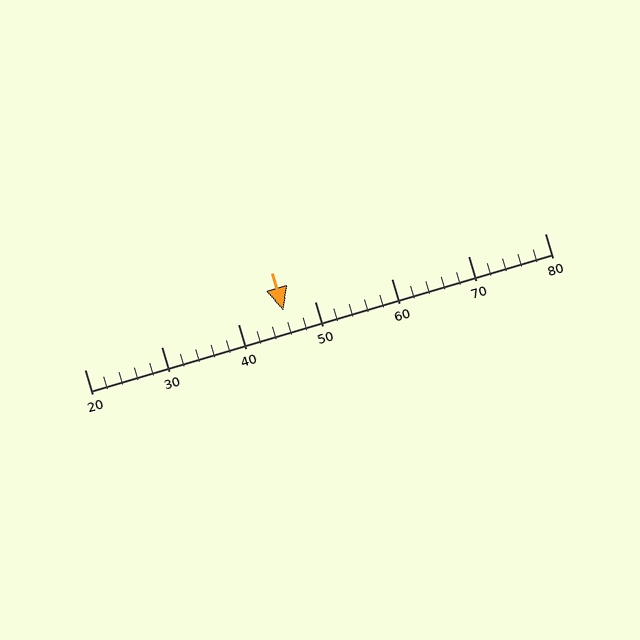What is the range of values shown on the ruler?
The ruler shows values from 20 to 80.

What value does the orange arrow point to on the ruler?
The orange arrow points to approximately 46.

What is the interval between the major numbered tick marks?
The major tick marks are spaced 10 units apart.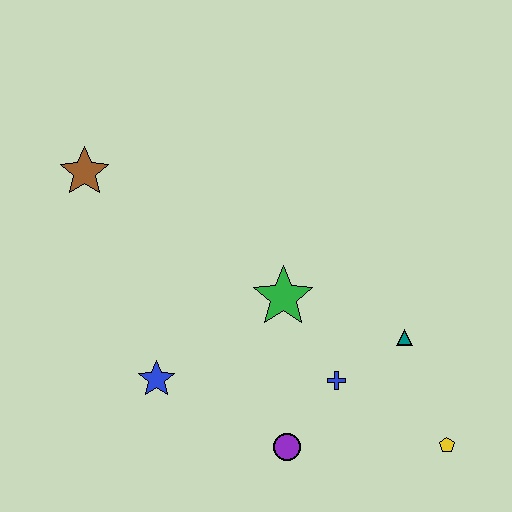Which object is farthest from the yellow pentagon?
The brown star is farthest from the yellow pentagon.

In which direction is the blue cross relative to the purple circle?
The blue cross is above the purple circle.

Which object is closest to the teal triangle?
The blue cross is closest to the teal triangle.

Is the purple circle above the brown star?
No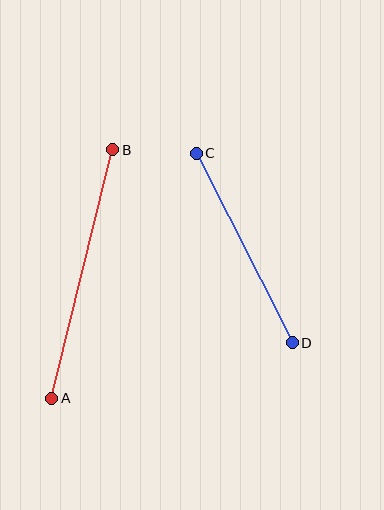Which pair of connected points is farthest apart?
Points A and B are farthest apart.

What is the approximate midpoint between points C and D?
The midpoint is at approximately (244, 248) pixels.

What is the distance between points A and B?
The distance is approximately 256 pixels.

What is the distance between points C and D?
The distance is approximately 213 pixels.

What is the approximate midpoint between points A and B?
The midpoint is at approximately (82, 274) pixels.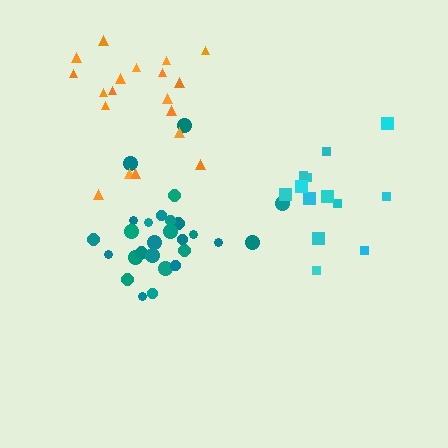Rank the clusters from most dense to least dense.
teal, orange, cyan.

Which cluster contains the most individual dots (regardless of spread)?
Teal (28).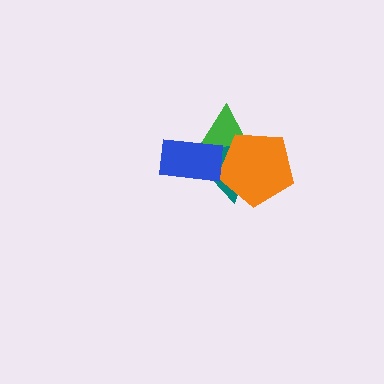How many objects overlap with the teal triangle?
3 objects overlap with the teal triangle.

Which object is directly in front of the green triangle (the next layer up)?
The teal triangle is directly in front of the green triangle.